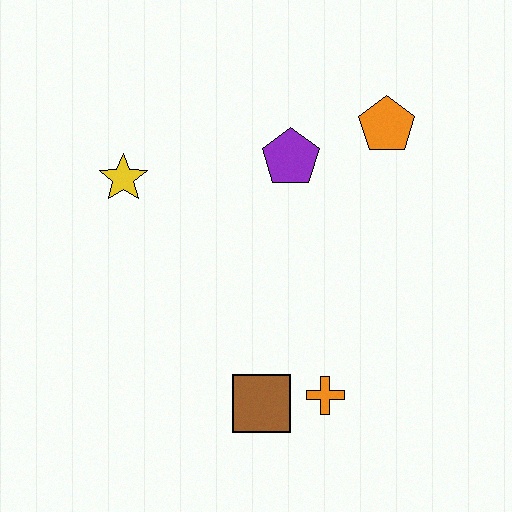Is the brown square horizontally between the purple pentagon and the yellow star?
Yes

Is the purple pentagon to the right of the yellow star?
Yes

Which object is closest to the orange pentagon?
The purple pentagon is closest to the orange pentagon.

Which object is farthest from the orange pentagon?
The brown square is farthest from the orange pentagon.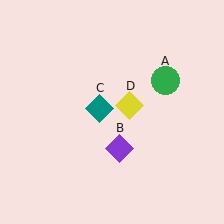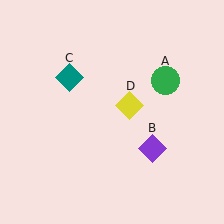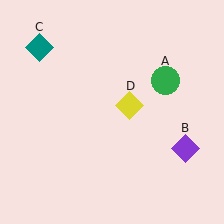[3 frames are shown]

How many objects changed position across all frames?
2 objects changed position: purple diamond (object B), teal diamond (object C).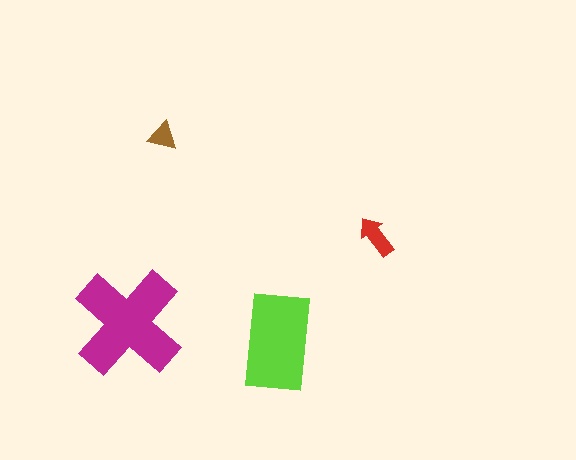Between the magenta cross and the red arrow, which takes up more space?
The magenta cross.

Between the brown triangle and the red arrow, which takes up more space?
The red arrow.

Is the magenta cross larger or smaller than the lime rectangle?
Larger.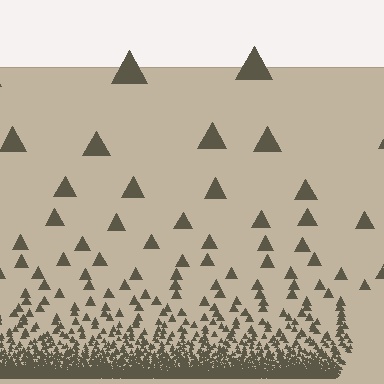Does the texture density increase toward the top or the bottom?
Density increases toward the bottom.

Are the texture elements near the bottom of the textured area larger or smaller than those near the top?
Smaller. The gradient is inverted — elements near the bottom are smaller and denser.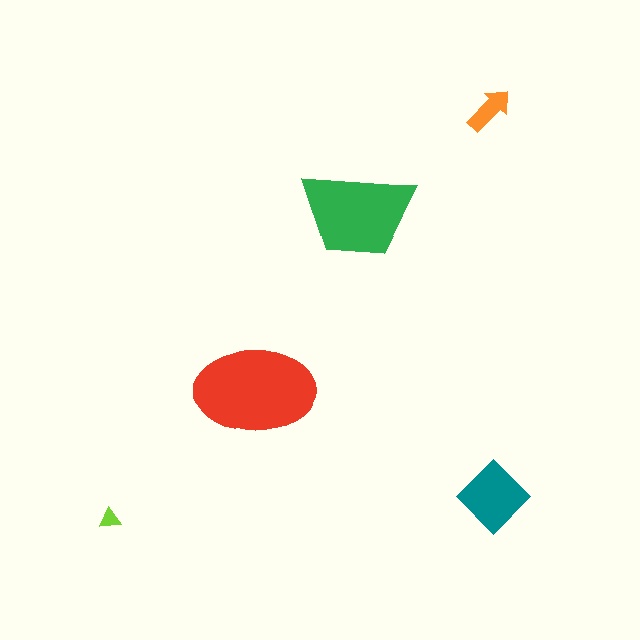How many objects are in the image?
There are 5 objects in the image.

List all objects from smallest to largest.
The lime triangle, the orange arrow, the teal diamond, the green trapezoid, the red ellipse.